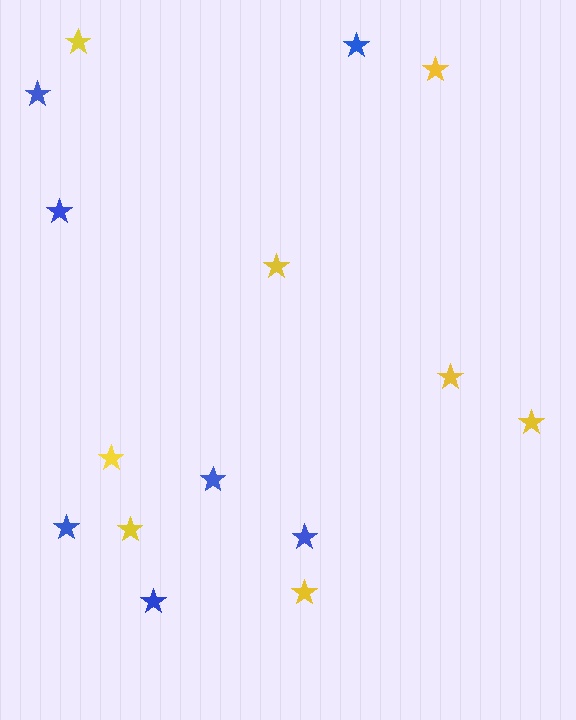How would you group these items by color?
There are 2 groups: one group of yellow stars (8) and one group of blue stars (7).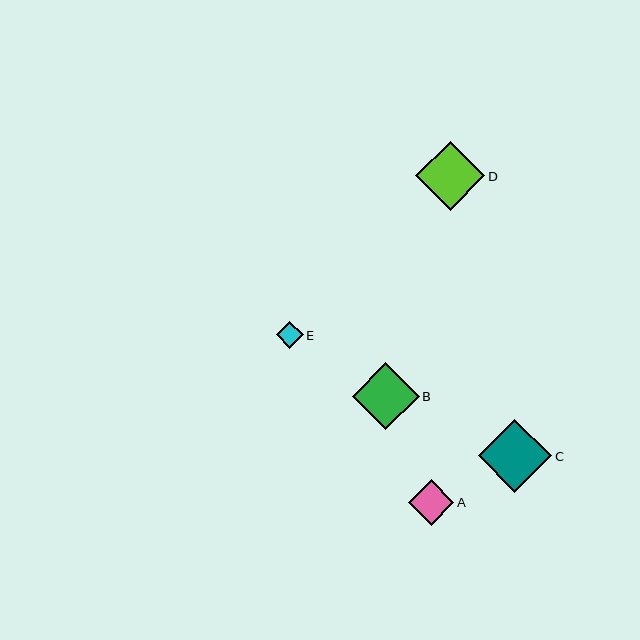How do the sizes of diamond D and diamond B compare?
Diamond D and diamond B are approximately the same size.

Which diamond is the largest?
Diamond C is the largest with a size of approximately 73 pixels.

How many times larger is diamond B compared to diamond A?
Diamond B is approximately 1.5 times the size of diamond A.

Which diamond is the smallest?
Diamond E is the smallest with a size of approximately 27 pixels.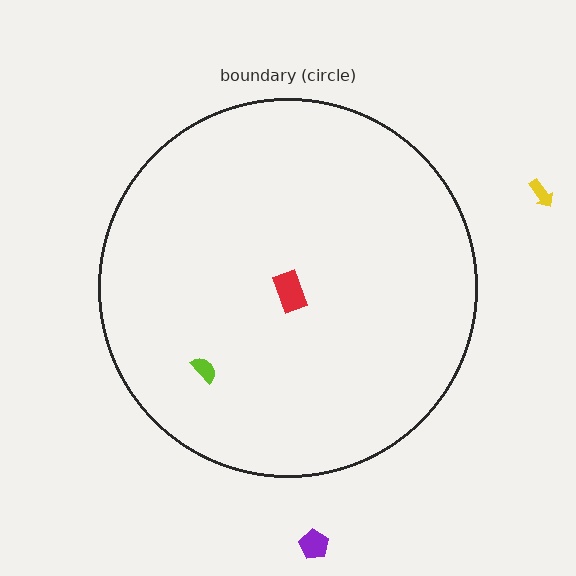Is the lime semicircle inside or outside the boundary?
Inside.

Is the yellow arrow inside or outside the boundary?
Outside.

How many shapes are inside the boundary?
2 inside, 2 outside.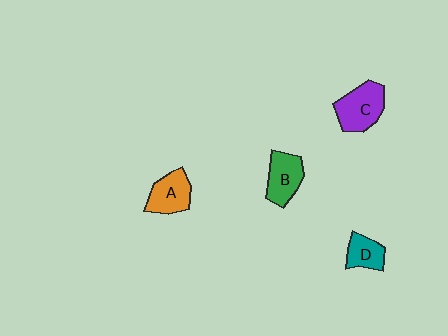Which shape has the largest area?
Shape C (purple).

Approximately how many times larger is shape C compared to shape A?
Approximately 1.2 times.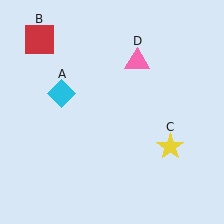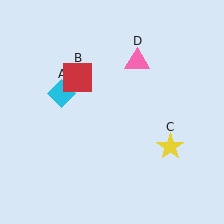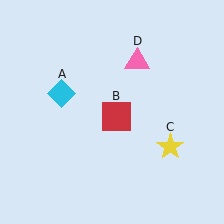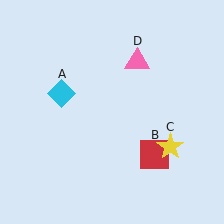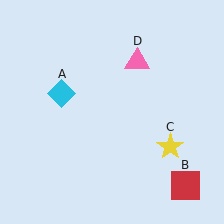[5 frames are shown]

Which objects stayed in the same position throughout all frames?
Cyan diamond (object A) and yellow star (object C) and pink triangle (object D) remained stationary.